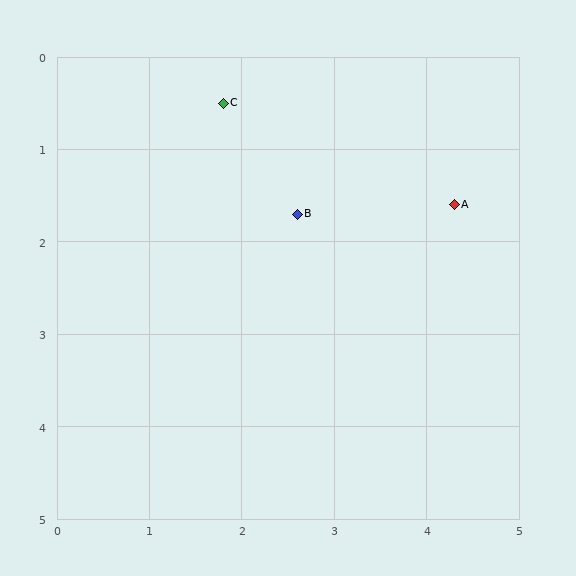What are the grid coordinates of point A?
Point A is at approximately (4.3, 1.6).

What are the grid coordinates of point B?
Point B is at approximately (2.6, 1.7).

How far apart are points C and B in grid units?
Points C and B are about 1.4 grid units apart.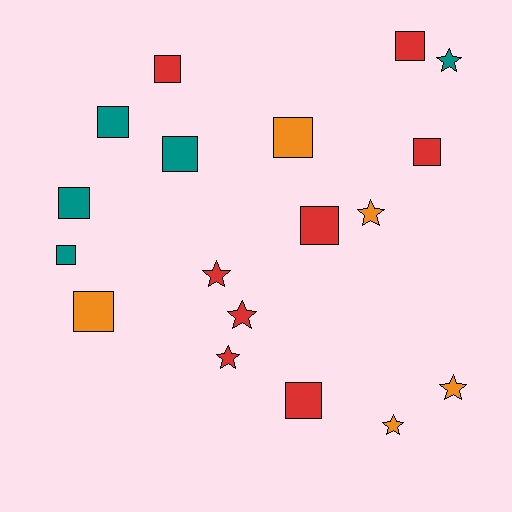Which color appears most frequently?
Red, with 8 objects.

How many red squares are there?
There are 5 red squares.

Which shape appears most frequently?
Square, with 11 objects.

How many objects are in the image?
There are 18 objects.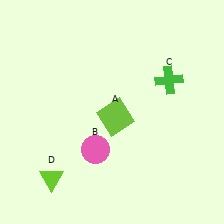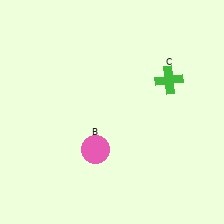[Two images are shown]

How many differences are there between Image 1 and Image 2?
There are 2 differences between the two images.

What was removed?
The lime square (A), the lime triangle (D) were removed in Image 2.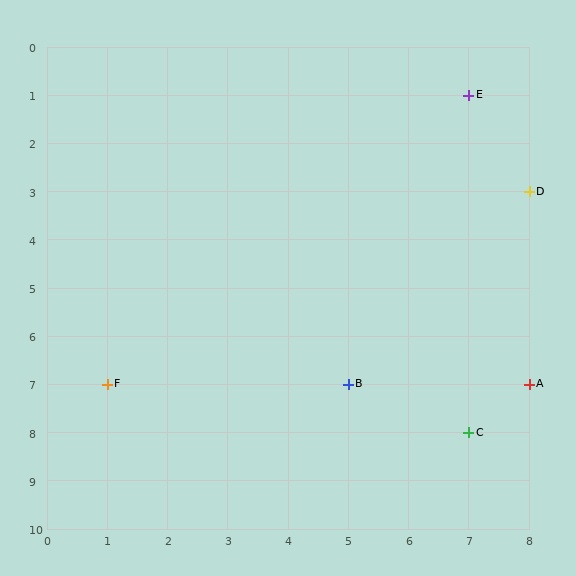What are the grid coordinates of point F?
Point F is at grid coordinates (1, 7).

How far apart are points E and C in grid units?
Points E and C are 7 rows apart.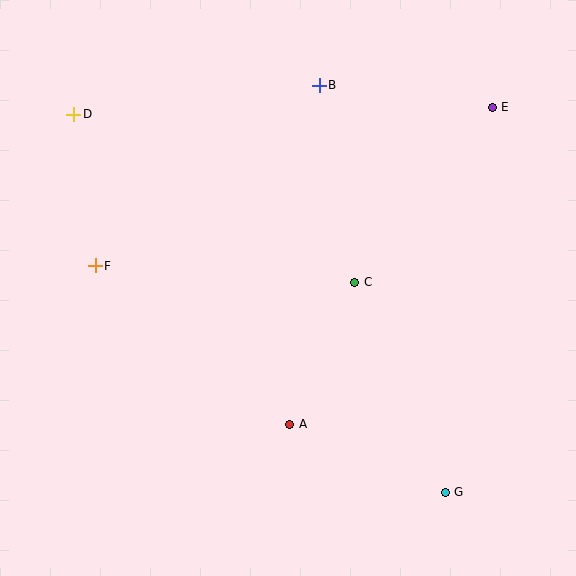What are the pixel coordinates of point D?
Point D is at (74, 114).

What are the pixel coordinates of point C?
Point C is at (355, 282).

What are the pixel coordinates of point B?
Point B is at (319, 85).